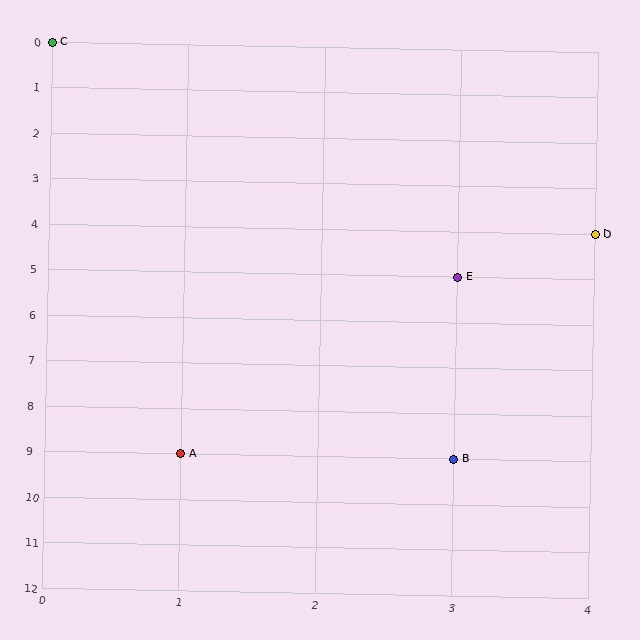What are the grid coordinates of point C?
Point C is at grid coordinates (0, 0).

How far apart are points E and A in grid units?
Points E and A are 2 columns and 4 rows apart (about 4.5 grid units diagonally).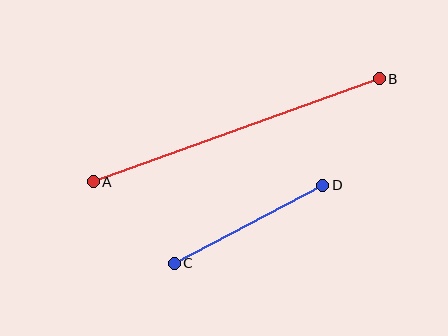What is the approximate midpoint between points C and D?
The midpoint is at approximately (248, 224) pixels.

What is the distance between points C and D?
The distance is approximately 168 pixels.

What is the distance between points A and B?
The distance is approximately 304 pixels.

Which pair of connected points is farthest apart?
Points A and B are farthest apart.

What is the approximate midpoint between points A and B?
The midpoint is at approximately (236, 130) pixels.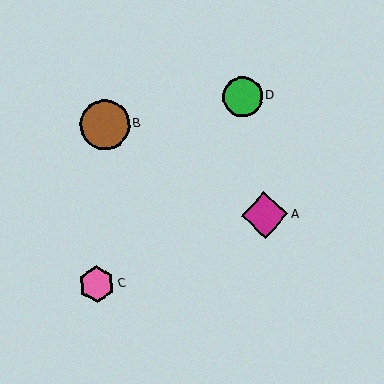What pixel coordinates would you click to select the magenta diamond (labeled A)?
Click at (265, 215) to select the magenta diamond A.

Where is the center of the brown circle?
The center of the brown circle is at (104, 125).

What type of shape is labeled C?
Shape C is a pink hexagon.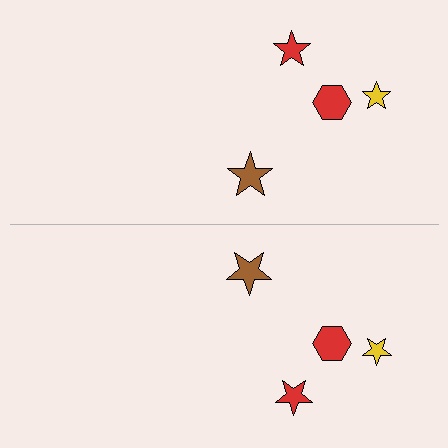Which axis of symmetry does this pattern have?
The pattern has a horizontal axis of symmetry running through the center of the image.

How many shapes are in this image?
There are 8 shapes in this image.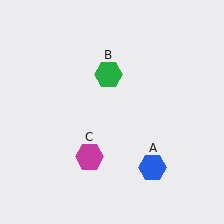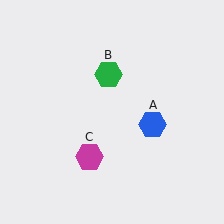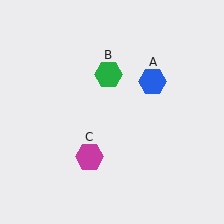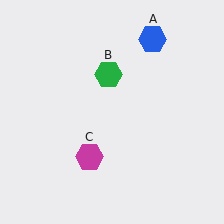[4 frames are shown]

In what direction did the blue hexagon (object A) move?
The blue hexagon (object A) moved up.